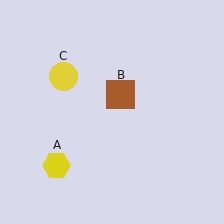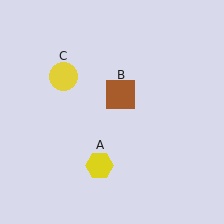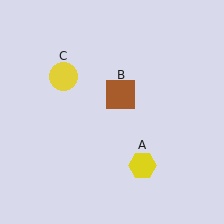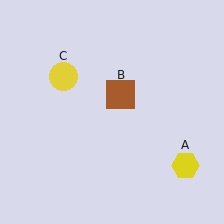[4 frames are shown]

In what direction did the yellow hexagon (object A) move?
The yellow hexagon (object A) moved right.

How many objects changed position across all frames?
1 object changed position: yellow hexagon (object A).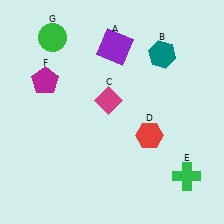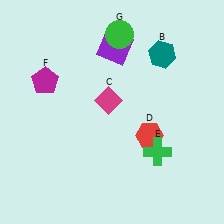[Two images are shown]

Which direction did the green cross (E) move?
The green cross (E) moved left.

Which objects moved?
The objects that moved are: the green cross (E), the green circle (G).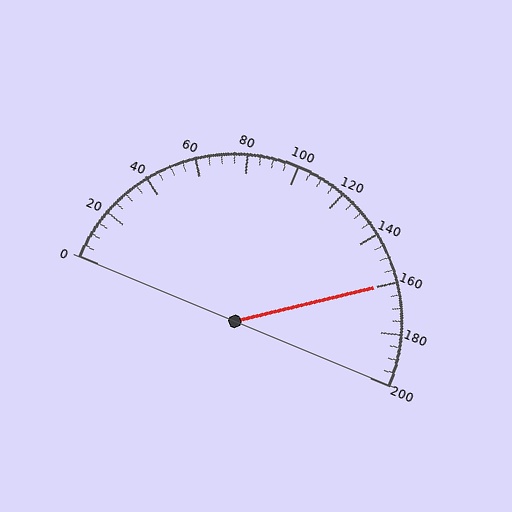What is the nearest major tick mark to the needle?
The nearest major tick mark is 160.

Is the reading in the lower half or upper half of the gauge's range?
The reading is in the upper half of the range (0 to 200).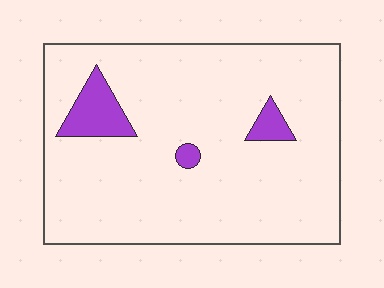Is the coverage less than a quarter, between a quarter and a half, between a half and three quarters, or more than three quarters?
Less than a quarter.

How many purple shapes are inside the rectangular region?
3.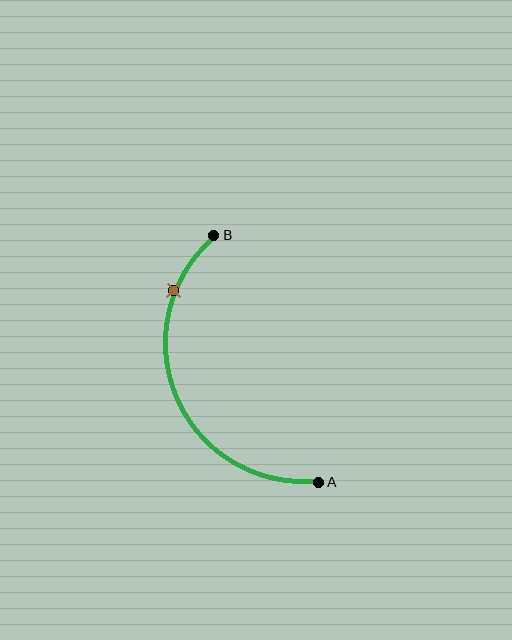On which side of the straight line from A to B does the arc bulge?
The arc bulges to the left of the straight line connecting A and B.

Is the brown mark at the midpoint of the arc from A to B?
No. The brown mark lies on the arc but is closer to endpoint B. The arc midpoint would be at the point on the curve equidistant along the arc from both A and B.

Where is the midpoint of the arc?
The arc midpoint is the point on the curve farthest from the straight line joining A and B. It sits to the left of that line.